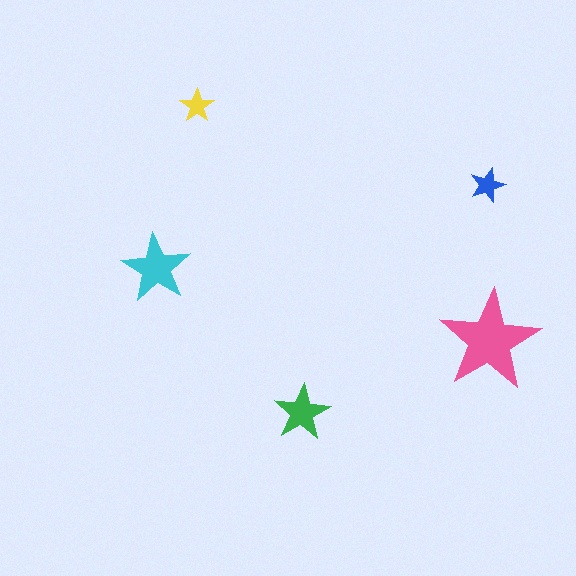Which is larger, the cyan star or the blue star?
The cyan one.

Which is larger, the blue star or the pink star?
The pink one.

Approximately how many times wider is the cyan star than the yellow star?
About 2 times wider.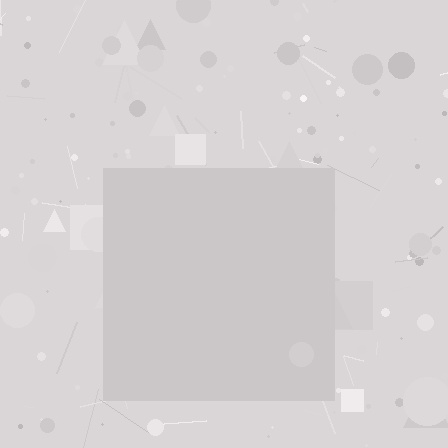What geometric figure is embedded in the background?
A square is embedded in the background.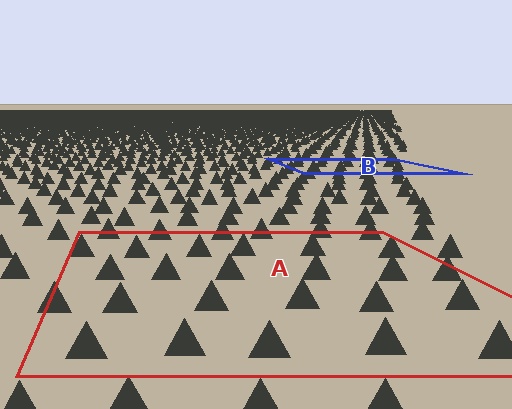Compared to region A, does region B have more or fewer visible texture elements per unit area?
Region B has more texture elements per unit area — they are packed more densely because it is farther away.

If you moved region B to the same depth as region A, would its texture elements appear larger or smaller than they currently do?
They would appear larger. At a closer depth, the same texture elements are projected at a bigger on-screen size.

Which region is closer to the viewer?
Region A is closer. The texture elements there are larger and more spread out.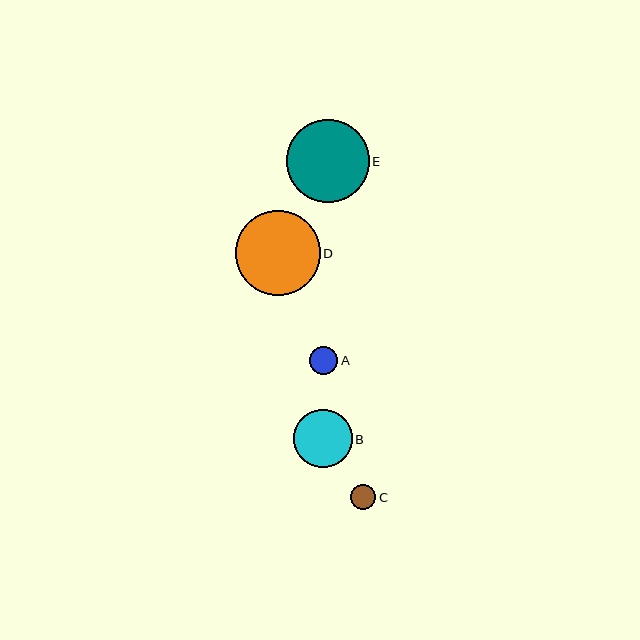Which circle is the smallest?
Circle C is the smallest with a size of approximately 25 pixels.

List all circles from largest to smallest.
From largest to smallest: D, E, B, A, C.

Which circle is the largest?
Circle D is the largest with a size of approximately 85 pixels.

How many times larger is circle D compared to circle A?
Circle D is approximately 3.0 times the size of circle A.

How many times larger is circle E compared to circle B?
Circle E is approximately 1.4 times the size of circle B.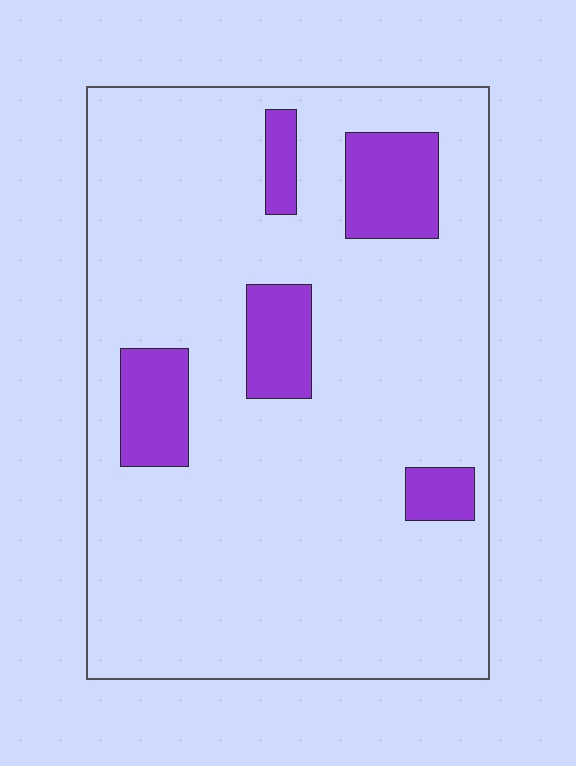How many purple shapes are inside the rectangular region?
5.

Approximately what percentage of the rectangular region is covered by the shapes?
Approximately 15%.